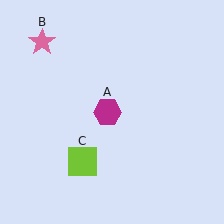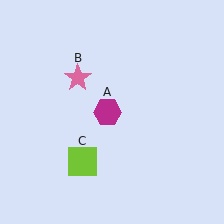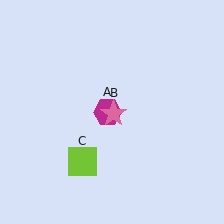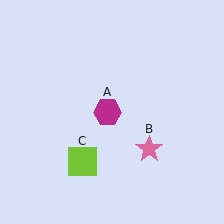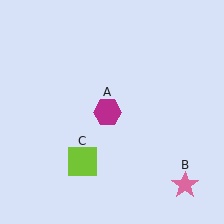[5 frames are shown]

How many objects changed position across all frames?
1 object changed position: pink star (object B).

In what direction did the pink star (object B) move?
The pink star (object B) moved down and to the right.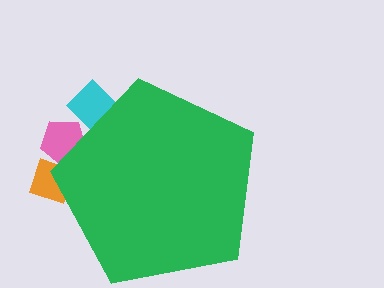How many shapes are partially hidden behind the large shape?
3 shapes are partially hidden.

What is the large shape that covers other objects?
A green pentagon.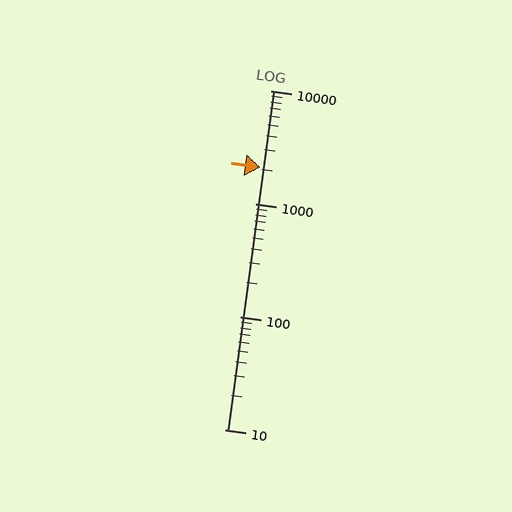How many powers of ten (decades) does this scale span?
The scale spans 3 decades, from 10 to 10000.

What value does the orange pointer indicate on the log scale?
The pointer indicates approximately 2100.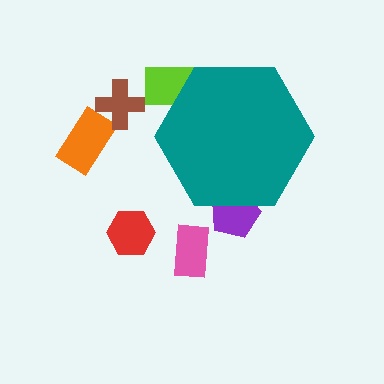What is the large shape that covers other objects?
A teal hexagon.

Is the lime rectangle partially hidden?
Yes, the lime rectangle is partially hidden behind the teal hexagon.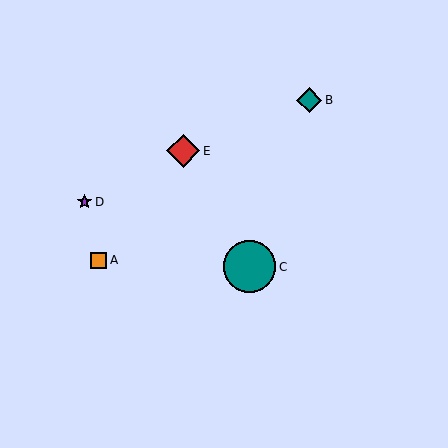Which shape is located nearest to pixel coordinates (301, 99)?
The teal diamond (labeled B) at (309, 100) is nearest to that location.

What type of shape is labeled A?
Shape A is an orange square.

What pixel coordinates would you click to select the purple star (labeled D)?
Click at (84, 202) to select the purple star D.